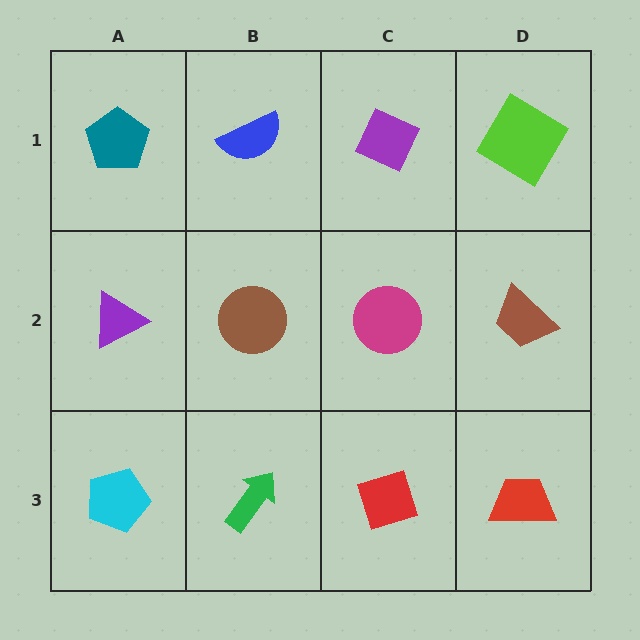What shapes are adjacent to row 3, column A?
A purple triangle (row 2, column A), a green arrow (row 3, column B).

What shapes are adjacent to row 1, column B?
A brown circle (row 2, column B), a teal pentagon (row 1, column A), a purple diamond (row 1, column C).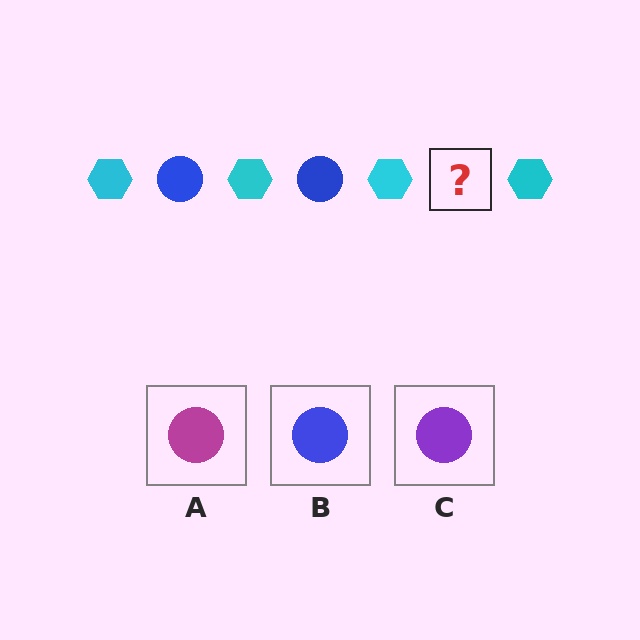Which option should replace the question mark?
Option B.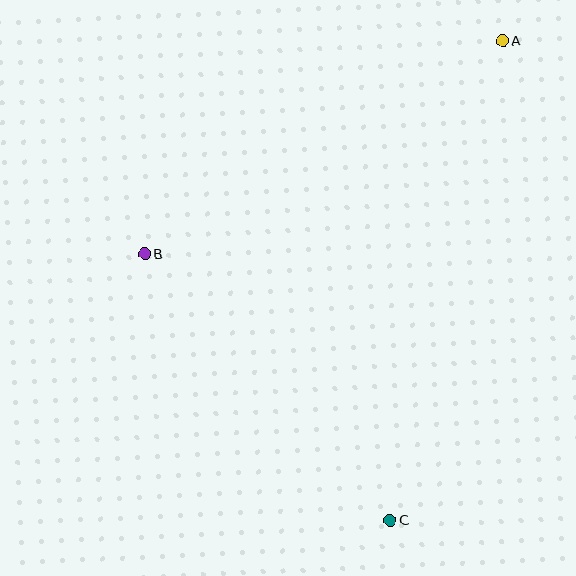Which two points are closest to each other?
Points B and C are closest to each other.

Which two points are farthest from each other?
Points A and C are farthest from each other.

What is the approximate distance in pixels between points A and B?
The distance between A and B is approximately 416 pixels.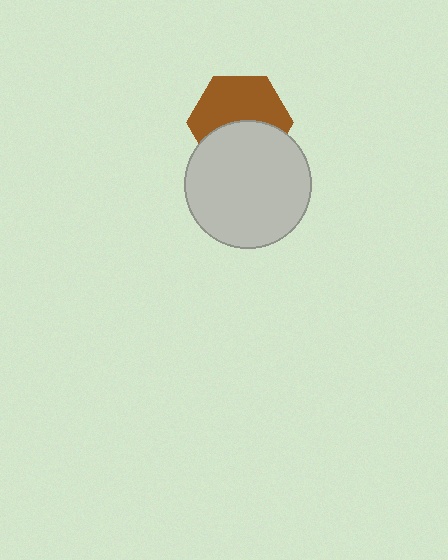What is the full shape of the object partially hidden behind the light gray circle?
The partially hidden object is a brown hexagon.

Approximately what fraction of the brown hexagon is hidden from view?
Roughly 44% of the brown hexagon is hidden behind the light gray circle.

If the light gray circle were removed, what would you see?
You would see the complete brown hexagon.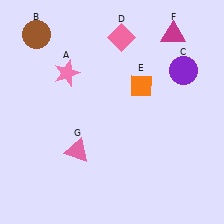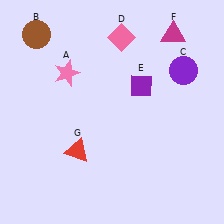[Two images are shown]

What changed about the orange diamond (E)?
In Image 1, E is orange. In Image 2, it changed to purple.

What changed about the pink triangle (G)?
In Image 1, G is pink. In Image 2, it changed to red.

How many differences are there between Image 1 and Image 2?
There are 2 differences between the two images.